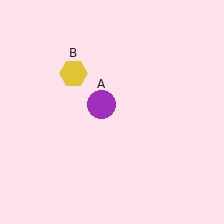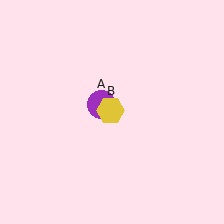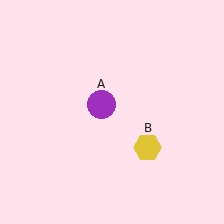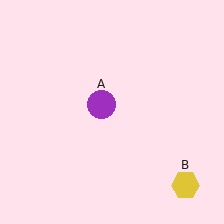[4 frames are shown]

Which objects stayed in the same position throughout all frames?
Purple circle (object A) remained stationary.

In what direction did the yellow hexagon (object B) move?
The yellow hexagon (object B) moved down and to the right.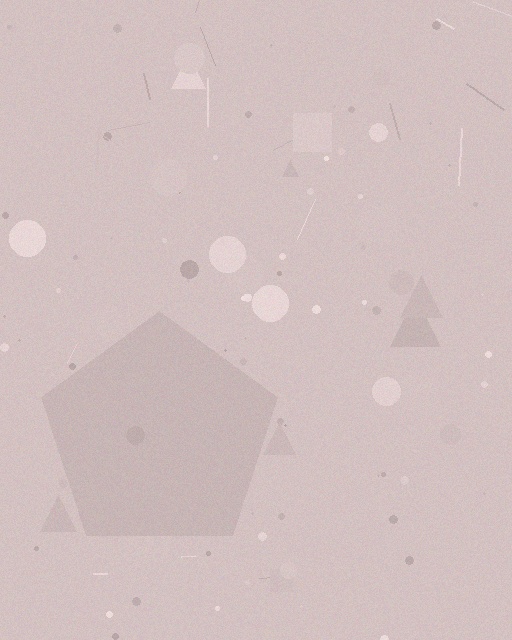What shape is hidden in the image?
A pentagon is hidden in the image.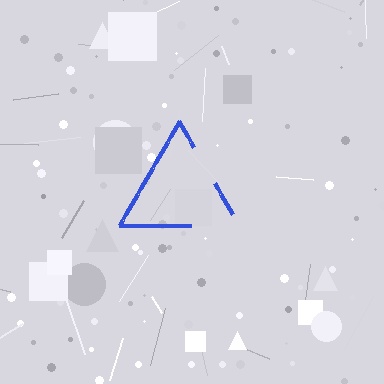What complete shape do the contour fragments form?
The contour fragments form a triangle.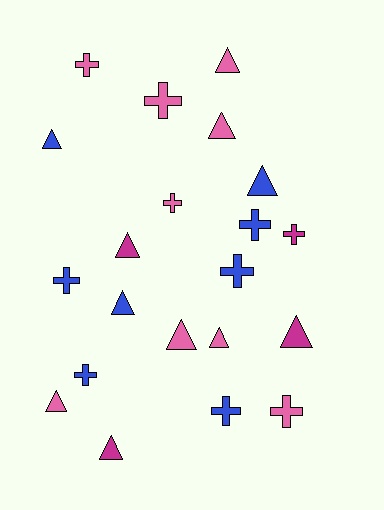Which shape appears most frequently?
Triangle, with 11 objects.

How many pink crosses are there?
There are 4 pink crosses.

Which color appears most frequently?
Pink, with 9 objects.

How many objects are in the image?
There are 21 objects.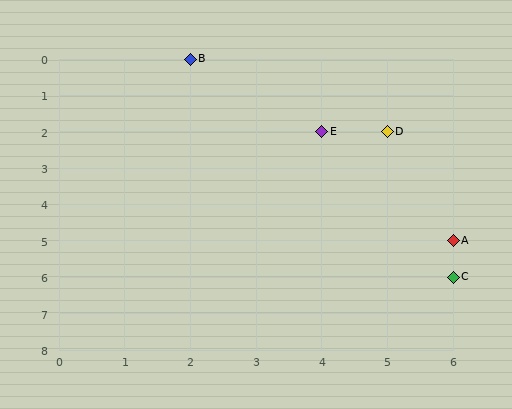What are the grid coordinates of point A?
Point A is at grid coordinates (6, 5).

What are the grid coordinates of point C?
Point C is at grid coordinates (6, 6).